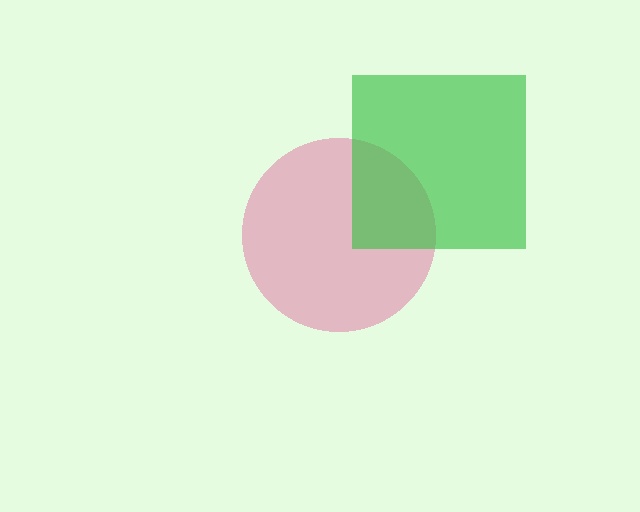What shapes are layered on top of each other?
The layered shapes are: a pink circle, a green square.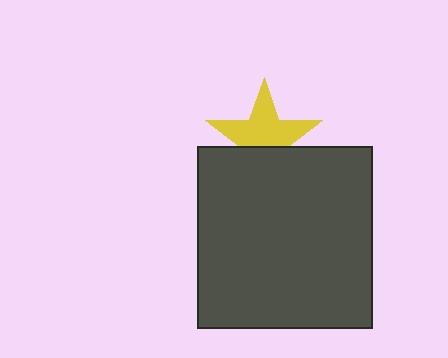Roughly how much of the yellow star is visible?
About half of it is visible (roughly 62%).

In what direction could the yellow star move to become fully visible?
The yellow star could move up. That would shift it out from behind the dark gray rectangle entirely.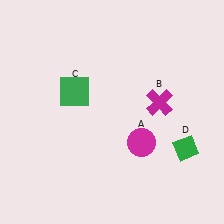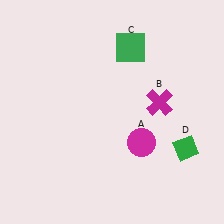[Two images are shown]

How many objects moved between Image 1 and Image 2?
1 object moved between the two images.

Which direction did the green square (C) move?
The green square (C) moved right.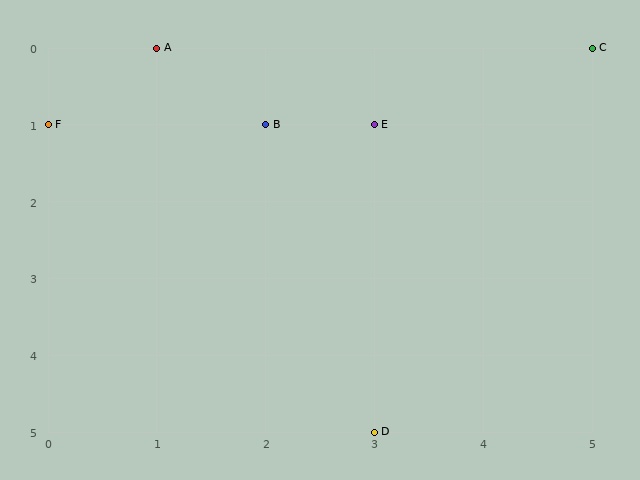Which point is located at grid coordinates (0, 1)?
Point F is at (0, 1).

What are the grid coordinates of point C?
Point C is at grid coordinates (5, 0).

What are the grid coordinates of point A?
Point A is at grid coordinates (1, 0).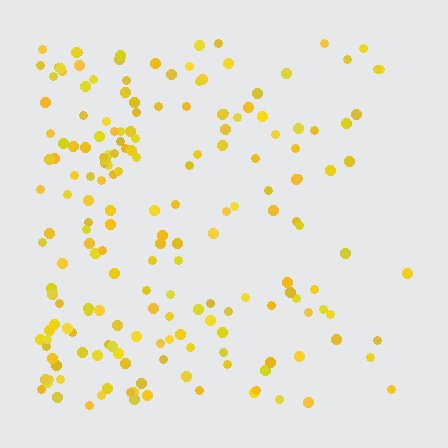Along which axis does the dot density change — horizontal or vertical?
Horizontal.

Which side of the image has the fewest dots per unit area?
The right.